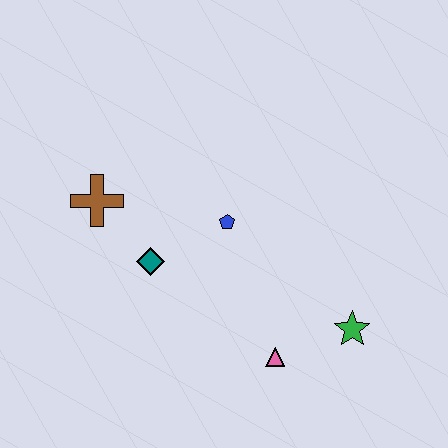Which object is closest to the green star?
The pink triangle is closest to the green star.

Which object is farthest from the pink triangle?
The brown cross is farthest from the pink triangle.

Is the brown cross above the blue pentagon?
Yes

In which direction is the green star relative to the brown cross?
The green star is to the right of the brown cross.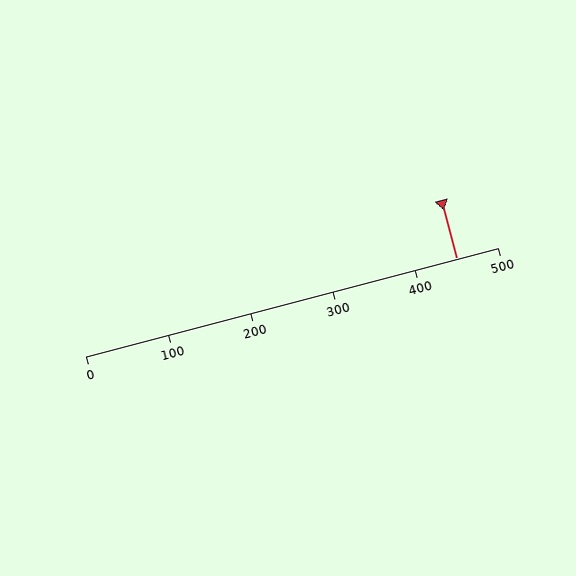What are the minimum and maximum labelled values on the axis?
The axis runs from 0 to 500.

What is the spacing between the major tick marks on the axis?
The major ticks are spaced 100 apart.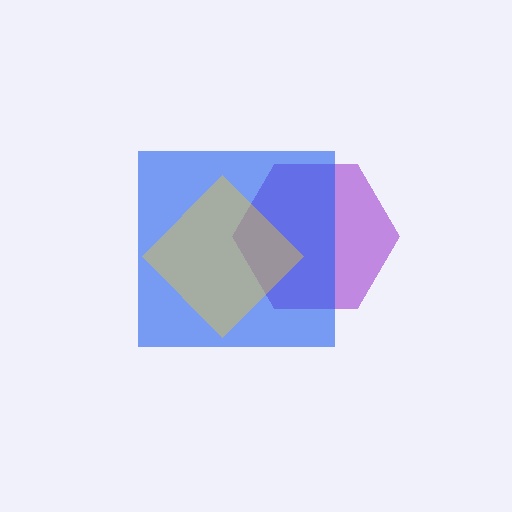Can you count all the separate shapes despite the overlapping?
Yes, there are 3 separate shapes.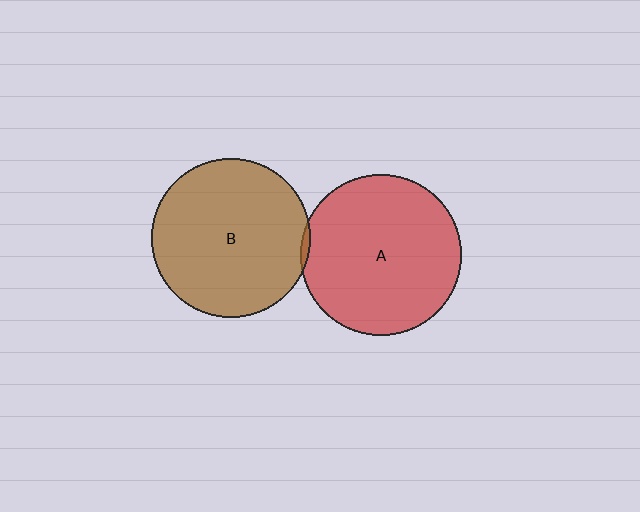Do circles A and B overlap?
Yes.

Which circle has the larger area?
Circle A (red).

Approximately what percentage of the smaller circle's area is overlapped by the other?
Approximately 5%.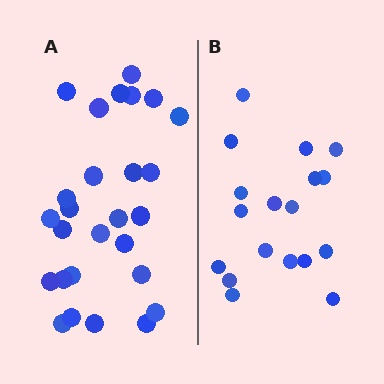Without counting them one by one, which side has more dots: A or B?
Region A (the left region) has more dots.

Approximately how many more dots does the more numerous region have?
Region A has roughly 8 or so more dots than region B.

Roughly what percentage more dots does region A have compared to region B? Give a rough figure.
About 50% more.